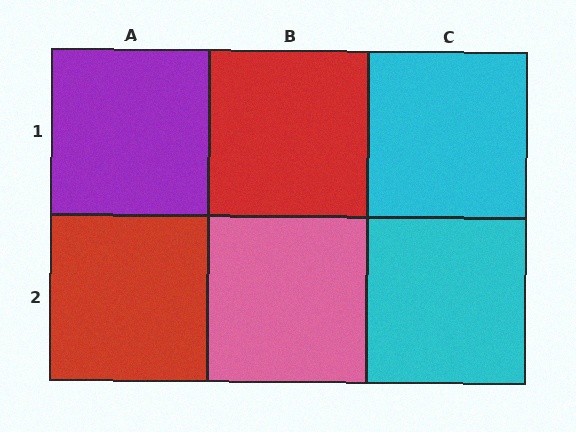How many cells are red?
2 cells are red.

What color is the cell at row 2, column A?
Red.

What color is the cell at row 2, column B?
Pink.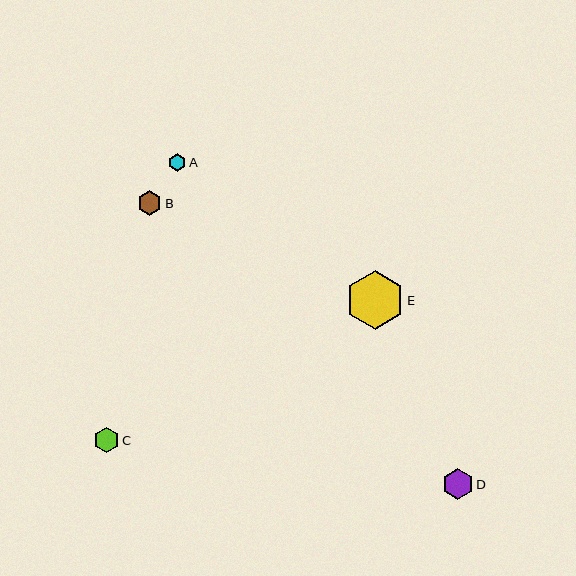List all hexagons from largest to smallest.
From largest to smallest: E, D, C, B, A.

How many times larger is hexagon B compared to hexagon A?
Hexagon B is approximately 1.4 times the size of hexagon A.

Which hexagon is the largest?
Hexagon E is the largest with a size of approximately 58 pixels.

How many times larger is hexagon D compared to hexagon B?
Hexagon D is approximately 1.3 times the size of hexagon B.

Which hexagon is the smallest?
Hexagon A is the smallest with a size of approximately 17 pixels.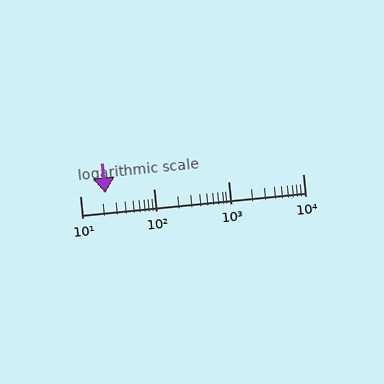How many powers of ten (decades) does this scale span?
The scale spans 3 decades, from 10 to 10000.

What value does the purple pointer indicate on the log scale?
The pointer indicates approximately 22.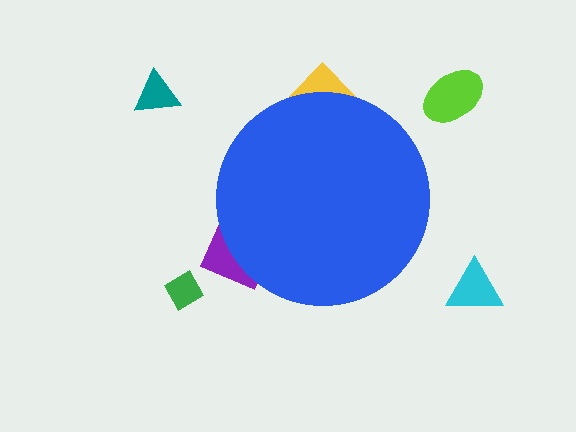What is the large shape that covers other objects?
A blue circle.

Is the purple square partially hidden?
Yes, the purple square is partially hidden behind the blue circle.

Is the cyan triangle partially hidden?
No, the cyan triangle is fully visible.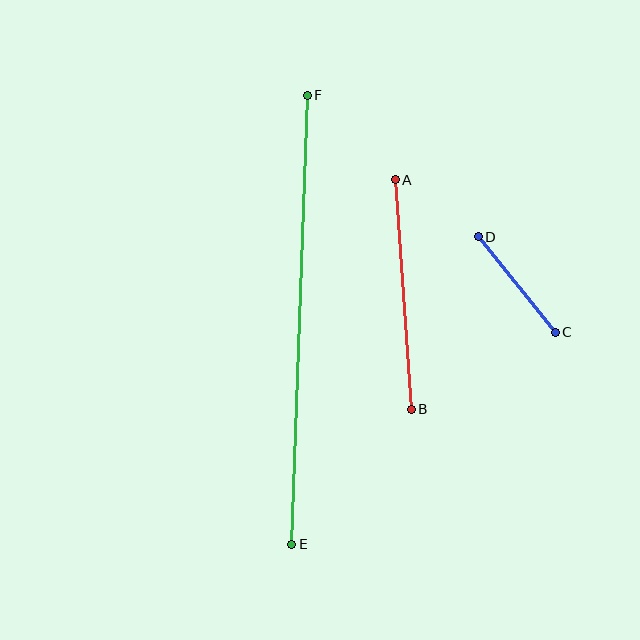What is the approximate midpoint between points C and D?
The midpoint is at approximately (517, 284) pixels.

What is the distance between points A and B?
The distance is approximately 230 pixels.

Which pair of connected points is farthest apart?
Points E and F are farthest apart.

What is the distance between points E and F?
The distance is approximately 449 pixels.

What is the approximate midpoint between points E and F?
The midpoint is at approximately (300, 320) pixels.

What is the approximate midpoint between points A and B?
The midpoint is at approximately (403, 294) pixels.